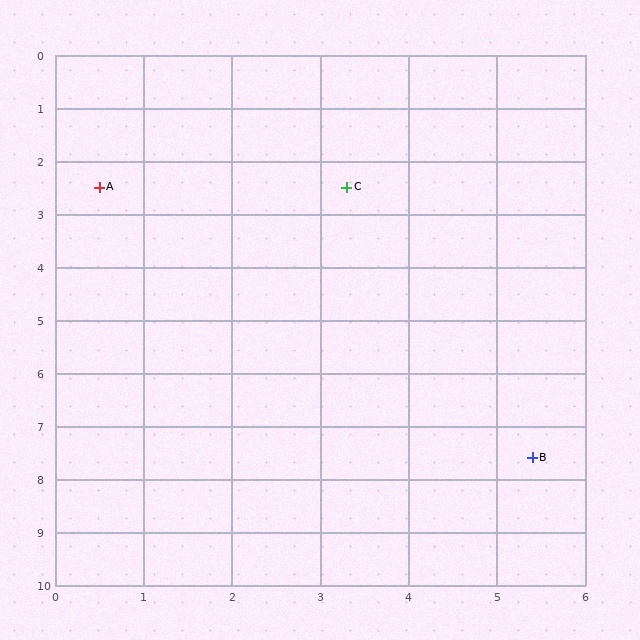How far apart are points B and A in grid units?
Points B and A are about 7.1 grid units apart.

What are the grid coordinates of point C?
Point C is at approximately (3.3, 2.5).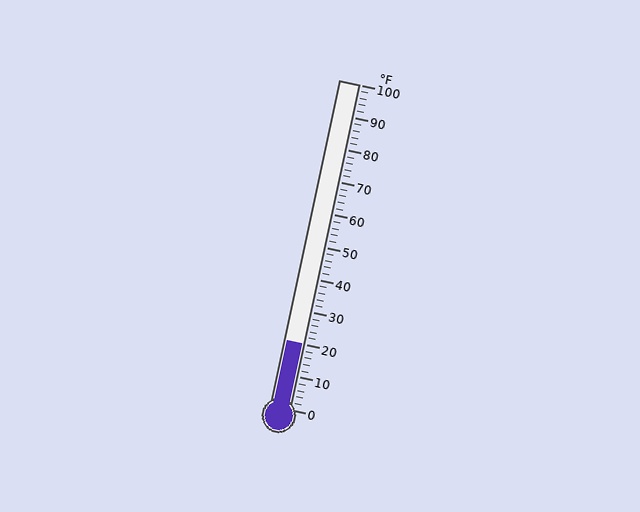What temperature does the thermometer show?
The thermometer shows approximately 20°F.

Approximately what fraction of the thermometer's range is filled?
The thermometer is filled to approximately 20% of its range.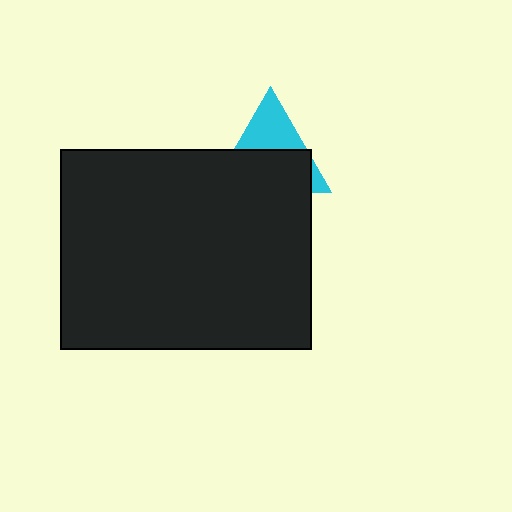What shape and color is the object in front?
The object in front is a black rectangle.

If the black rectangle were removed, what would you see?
You would see the complete cyan triangle.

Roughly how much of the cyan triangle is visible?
A small part of it is visible (roughly 41%).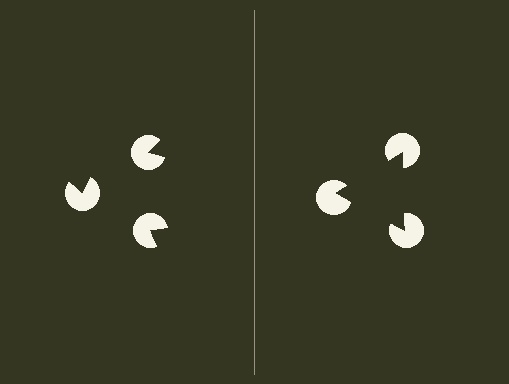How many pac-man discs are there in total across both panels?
6 — 3 on each side.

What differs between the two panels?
The pac-man discs are positioned identically on both sides; only the wedge orientations differ. On the right they align to a triangle; on the left they are misaligned.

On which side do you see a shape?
An illusory triangle appears on the right side. On the left side the wedge cuts are rotated, so no coherent shape forms.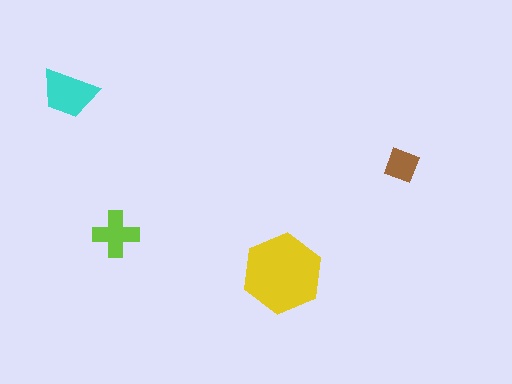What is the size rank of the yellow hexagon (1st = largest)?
1st.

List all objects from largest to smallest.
The yellow hexagon, the cyan trapezoid, the lime cross, the brown square.